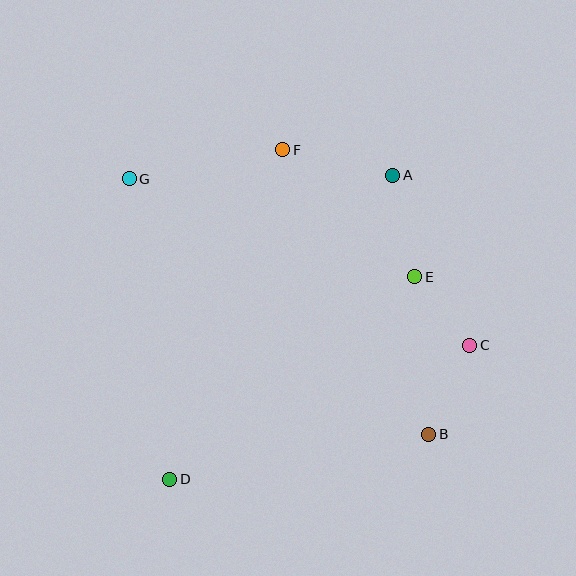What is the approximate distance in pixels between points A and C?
The distance between A and C is approximately 187 pixels.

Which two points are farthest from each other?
Points B and G are farthest from each other.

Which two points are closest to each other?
Points C and E are closest to each other.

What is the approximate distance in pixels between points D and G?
The distance between D and G is approximately 303 pixels.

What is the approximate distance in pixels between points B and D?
The distance between B and D is approximately 263 pixels.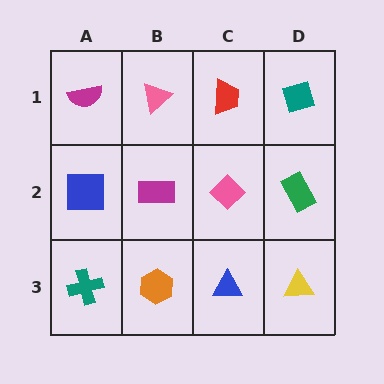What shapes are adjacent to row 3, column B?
A magenta rectangle (row 2, column B), a teal cross (row 3, column A), a blue triangle (row 3, column C).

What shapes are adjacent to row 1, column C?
A pink diamond (row 2, column C), a pink triangle (row 1, column B), a teal diamond (row 1, column D).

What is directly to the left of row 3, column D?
A blue triangle.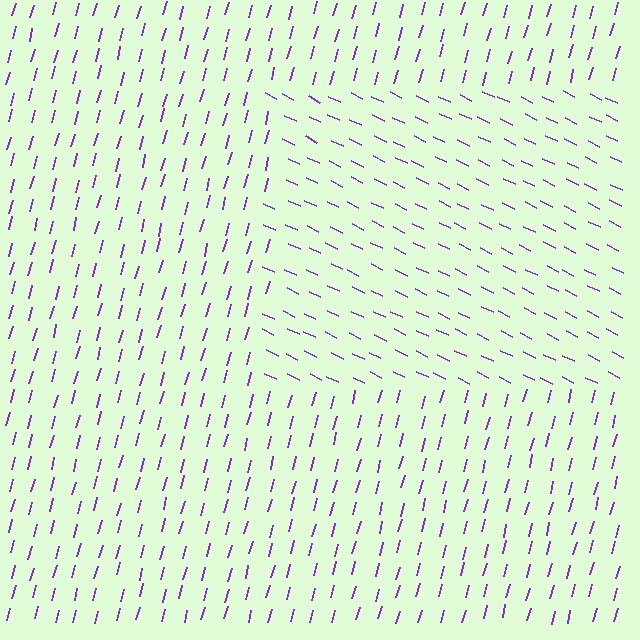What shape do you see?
I see a rectangle.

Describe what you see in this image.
The image is filled with small purple line segments. A rectangle region in the image has lines oriented differently from the surrounding lines, creating a visible texture boundary.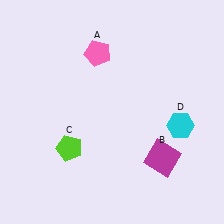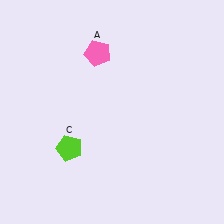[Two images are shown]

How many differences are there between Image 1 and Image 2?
There are 2 differences between the two images.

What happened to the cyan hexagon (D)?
The cyan hexagon (D) was removed in Image 2. It was in the bottom-right area of Image 1.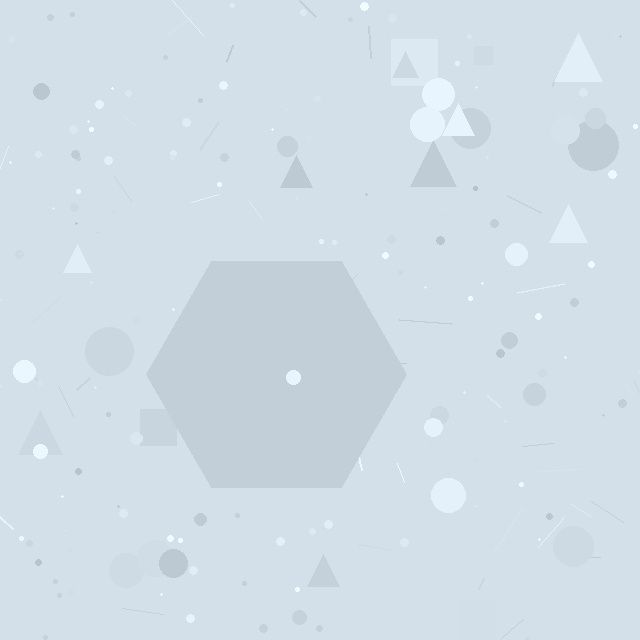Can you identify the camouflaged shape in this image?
The camouflaged shape is a hexagon.